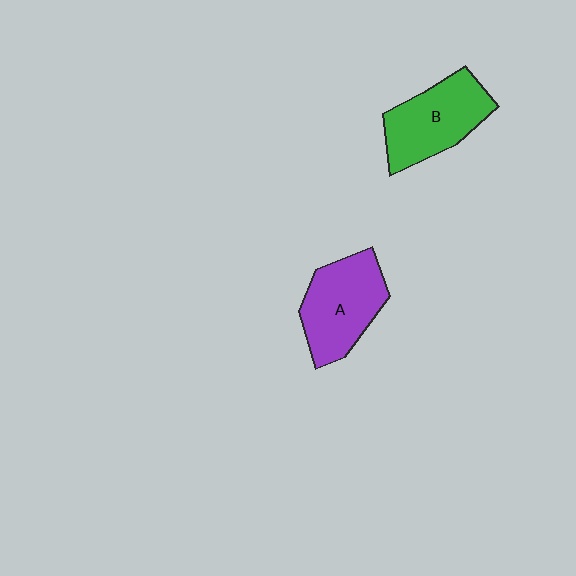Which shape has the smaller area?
Shape B (green).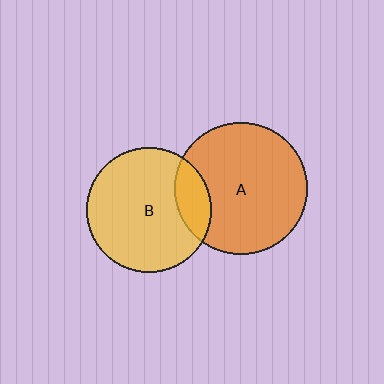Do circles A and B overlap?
Yes.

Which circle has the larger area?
Circle A (orange).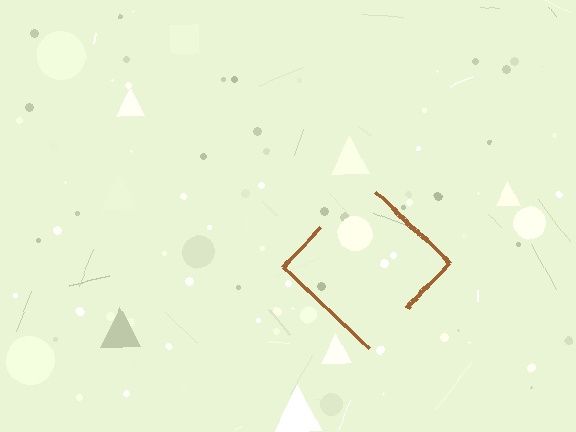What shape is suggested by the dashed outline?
The dashed outline suggests a diamond.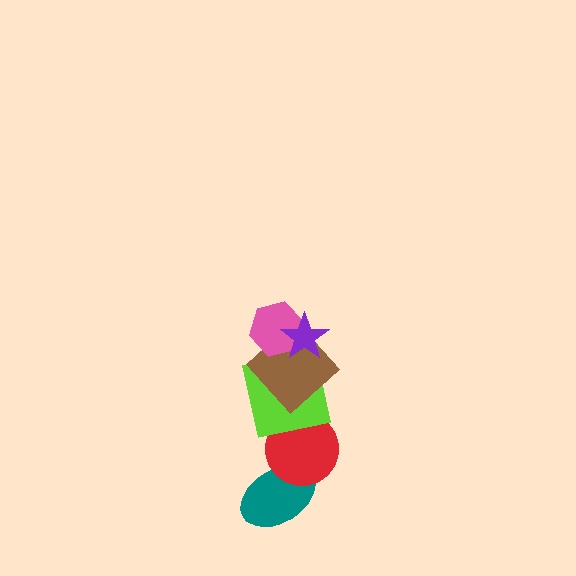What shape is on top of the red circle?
The lime square is on top of the red circle.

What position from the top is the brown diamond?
The brown diamond is 3rd from the top.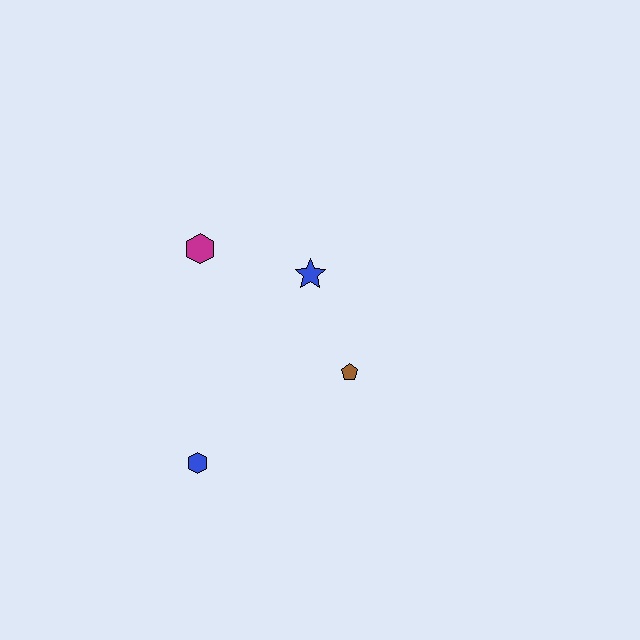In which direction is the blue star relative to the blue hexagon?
The blue star is above the blue hexagon.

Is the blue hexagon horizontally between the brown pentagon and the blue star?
No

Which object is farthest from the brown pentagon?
The magenta hexagon is farthest from the brown pentagon.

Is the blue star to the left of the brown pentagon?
Yes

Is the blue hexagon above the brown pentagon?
No